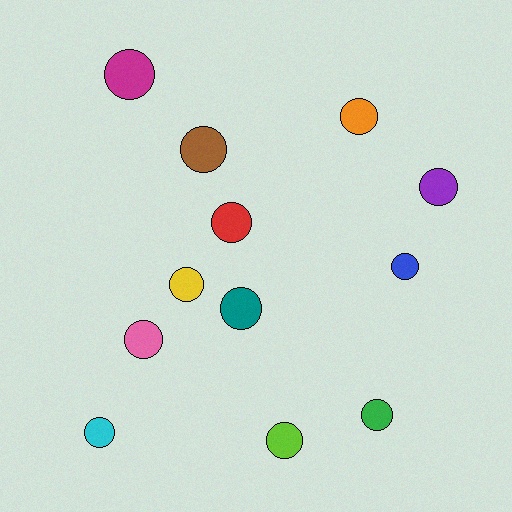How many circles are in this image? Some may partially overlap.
There are 12 circles.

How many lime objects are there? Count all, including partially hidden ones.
There is 1 lime object.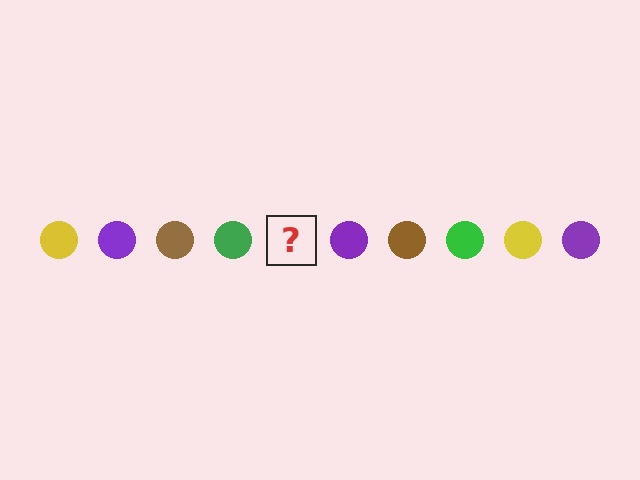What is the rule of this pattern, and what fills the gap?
The rule is that the pattern cycles through yellow, purple, brown, green circles. The gap should be filled with a yellow circle.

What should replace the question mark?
The question mark should be replaced with a yellow circle.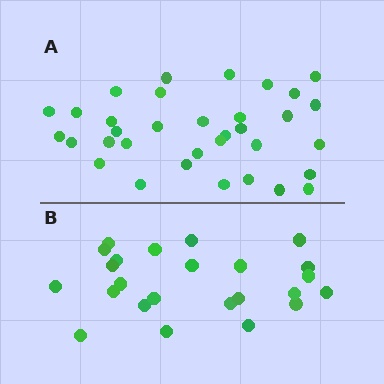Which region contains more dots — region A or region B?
Region A (the top region) has more dots.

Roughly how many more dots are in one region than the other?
Region A has roughly 10 or so more dots than region B.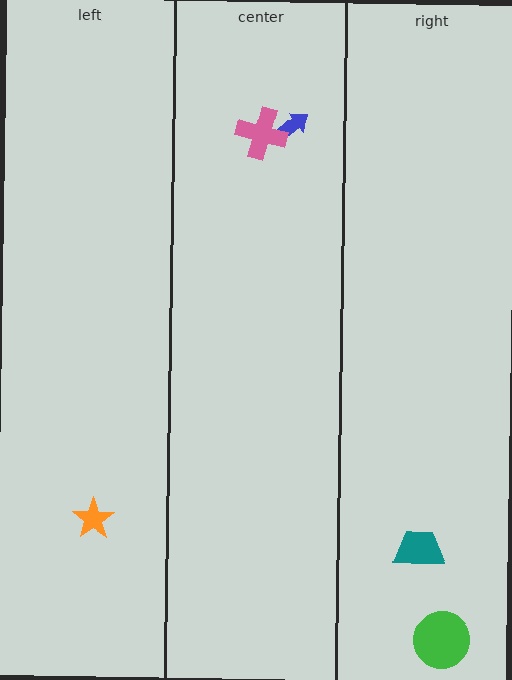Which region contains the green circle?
The right region.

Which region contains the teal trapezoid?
The right region.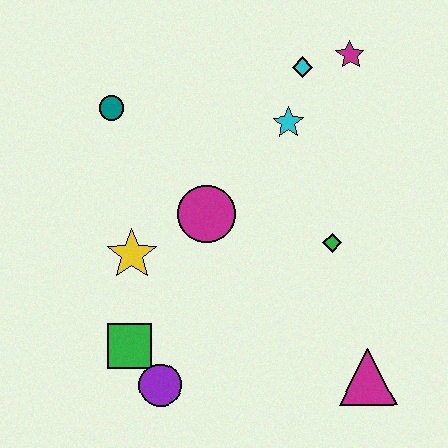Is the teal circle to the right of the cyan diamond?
No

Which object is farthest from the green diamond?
The teal circle is farthest from the green diamond.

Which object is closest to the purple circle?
The green square is closest to the purple circle.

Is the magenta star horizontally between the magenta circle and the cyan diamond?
No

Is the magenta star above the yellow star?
Yes